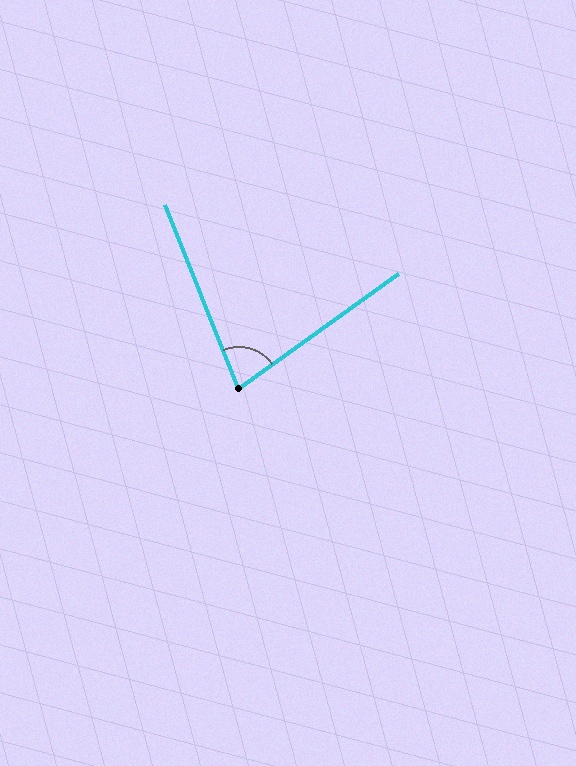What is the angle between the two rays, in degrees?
Approximately 76 degrees.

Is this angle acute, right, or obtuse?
It is acute.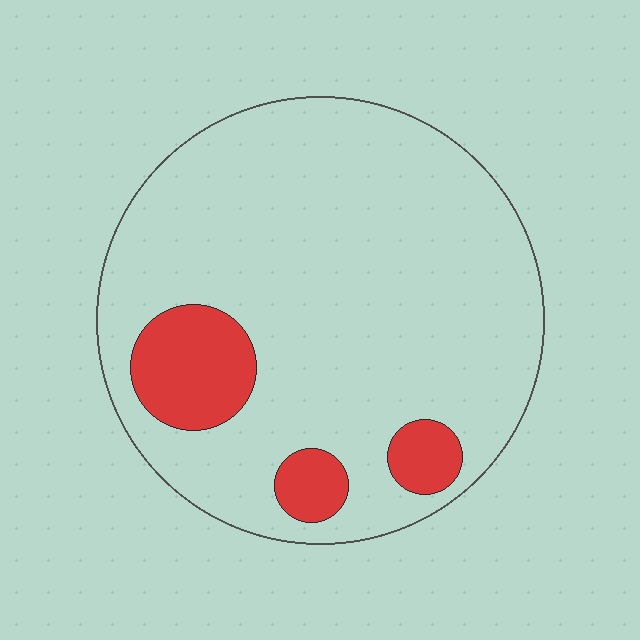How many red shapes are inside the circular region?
3.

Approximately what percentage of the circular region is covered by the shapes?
Approximately 15%.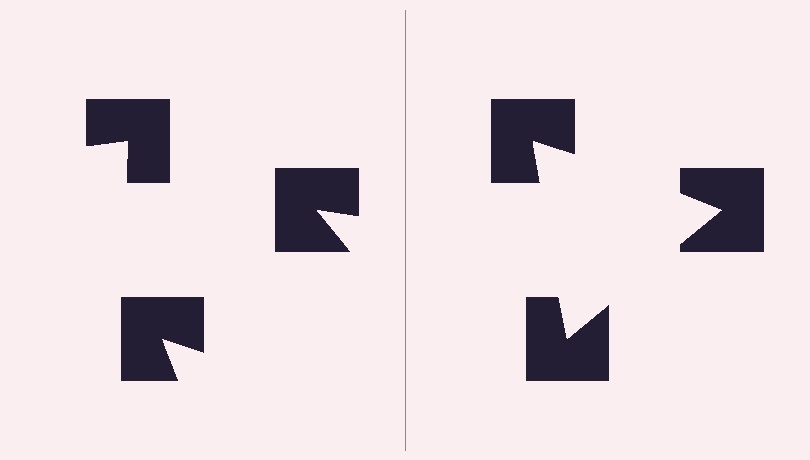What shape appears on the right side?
An illusory triangle.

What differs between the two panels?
The notched squares are positioned identically on both sides; only the wedge orientations differ. On the right they align to a triangle; on the left they are misaligned.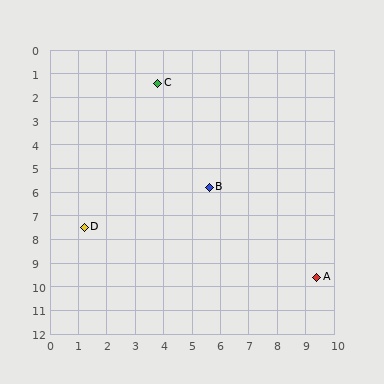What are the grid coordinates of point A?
Point A is at approximately (9.4, 9.6).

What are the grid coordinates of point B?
Point B is at approximately (5.6, 5.8).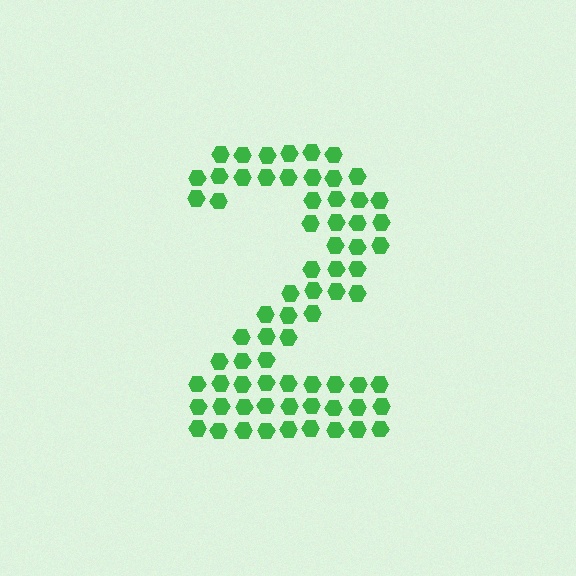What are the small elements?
The small elements are hexagons.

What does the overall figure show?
The overall figure shows the digit 2.